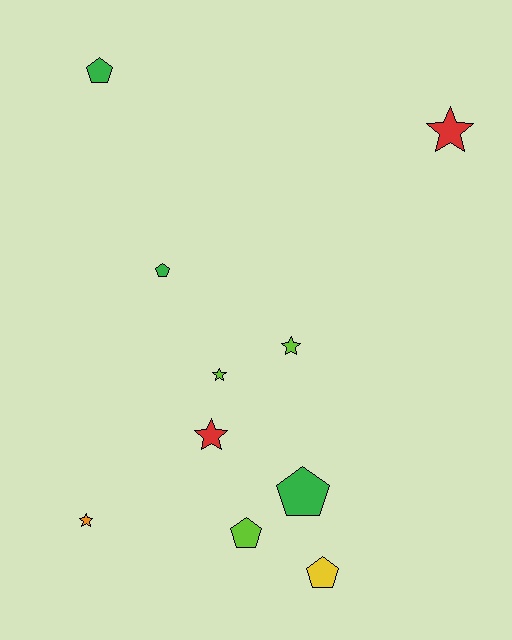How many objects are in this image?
There are 10 objects.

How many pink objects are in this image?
There are no pink objects.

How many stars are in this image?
There are 5 stars.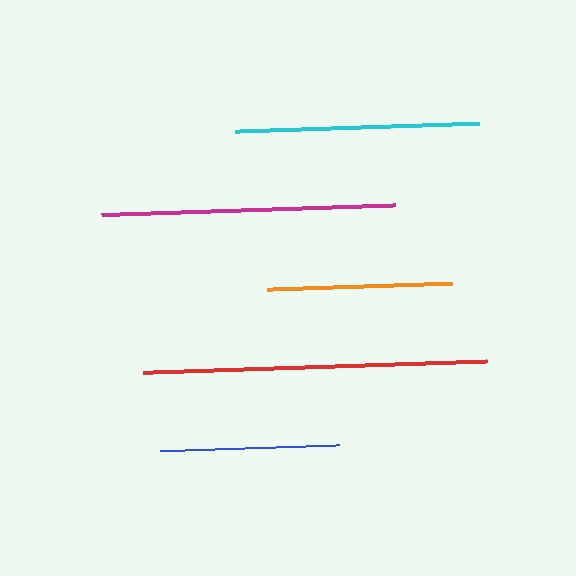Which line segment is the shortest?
The blue line is the shortest at approximately 179 pixels.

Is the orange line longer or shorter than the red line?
The red line is longer than the orange line.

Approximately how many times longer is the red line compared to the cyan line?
The red line is approximately 1.4 times the length of the cyan line.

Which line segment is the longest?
The red line is the longest at approximately 344 pixels.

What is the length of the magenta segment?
The magenta segment is approximately 294 pixels long.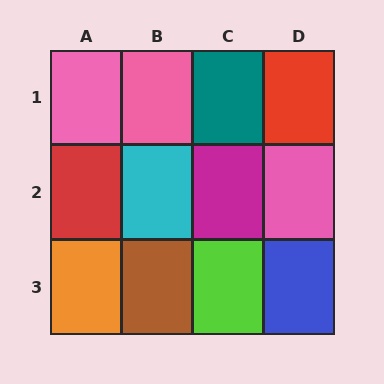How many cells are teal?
1 cell is teal.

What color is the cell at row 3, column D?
Blue.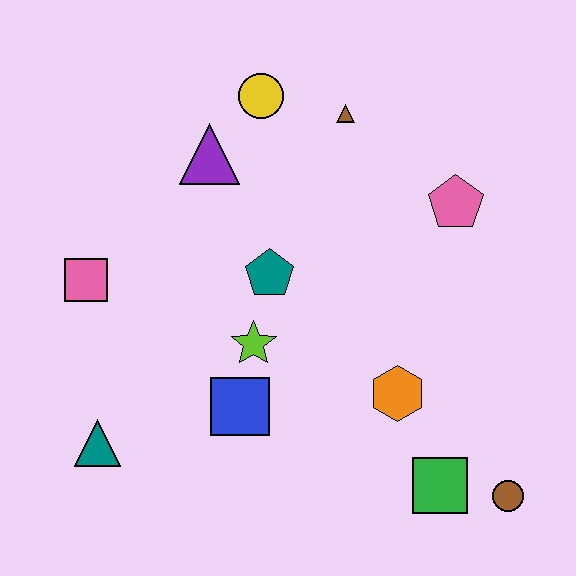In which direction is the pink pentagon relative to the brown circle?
The pink pentagon is above the brown circle.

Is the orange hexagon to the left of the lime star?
No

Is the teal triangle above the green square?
Yes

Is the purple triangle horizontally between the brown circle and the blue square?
No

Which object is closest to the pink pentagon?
The brown triangle is closest to the pink pentagon.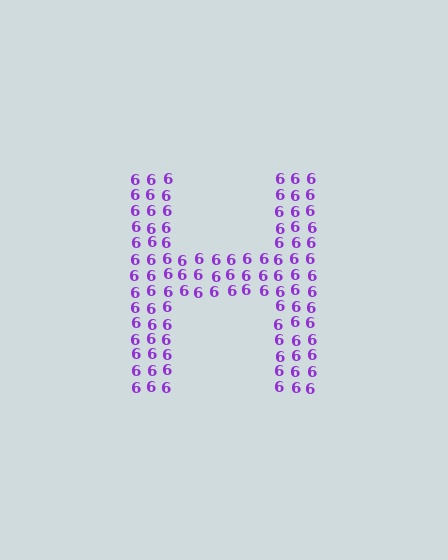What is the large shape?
The large shape is the letter H.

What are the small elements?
The small elements are digit 6's.